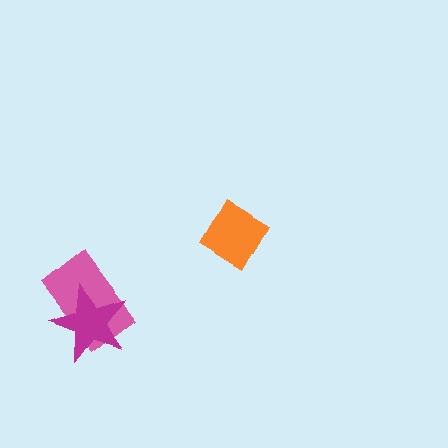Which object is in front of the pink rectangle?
The magenta star is in front of the pink rectangle.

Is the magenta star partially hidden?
No, no other shape covers it.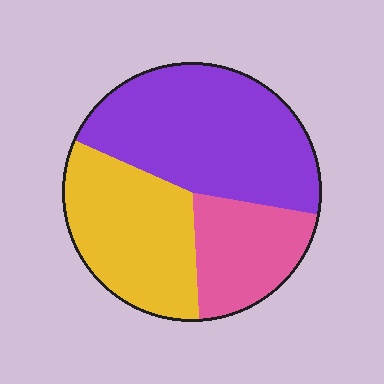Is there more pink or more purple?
Purple.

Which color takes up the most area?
Purple, at roughly 45%.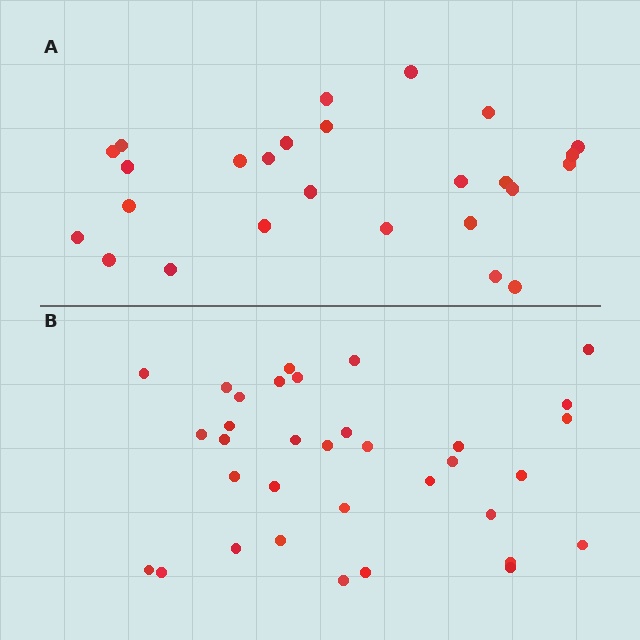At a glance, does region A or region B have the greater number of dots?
Region B (the bottom region) has more dots.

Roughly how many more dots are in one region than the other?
Region B has roughly 8 or so more dots than region A.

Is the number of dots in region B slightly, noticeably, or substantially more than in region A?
Region B has noticeably more, but not dramatically so. The ratio is roughly 1.3 to 1.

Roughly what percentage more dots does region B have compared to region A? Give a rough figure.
About 30% more.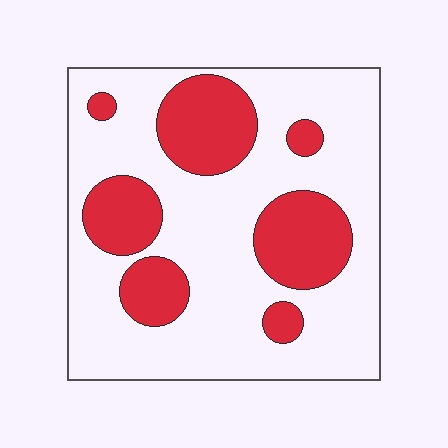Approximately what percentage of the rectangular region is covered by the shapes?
Approximately 30%.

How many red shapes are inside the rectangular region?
7.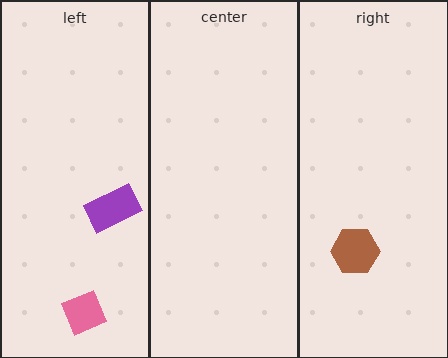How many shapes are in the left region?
2.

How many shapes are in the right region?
1.